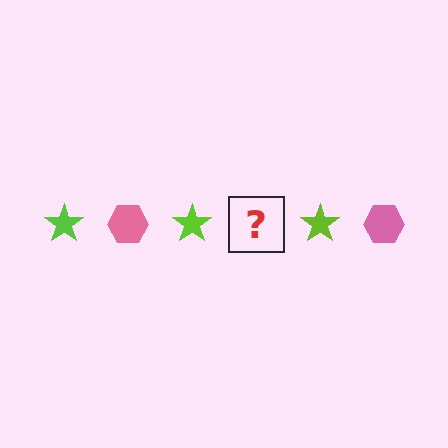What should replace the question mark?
The question mark should be replaced with a pink hexagon.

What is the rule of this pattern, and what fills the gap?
The rule is that the pattern alternates between lime star and pink hexagon. The gap should be filled with a pink hexagon.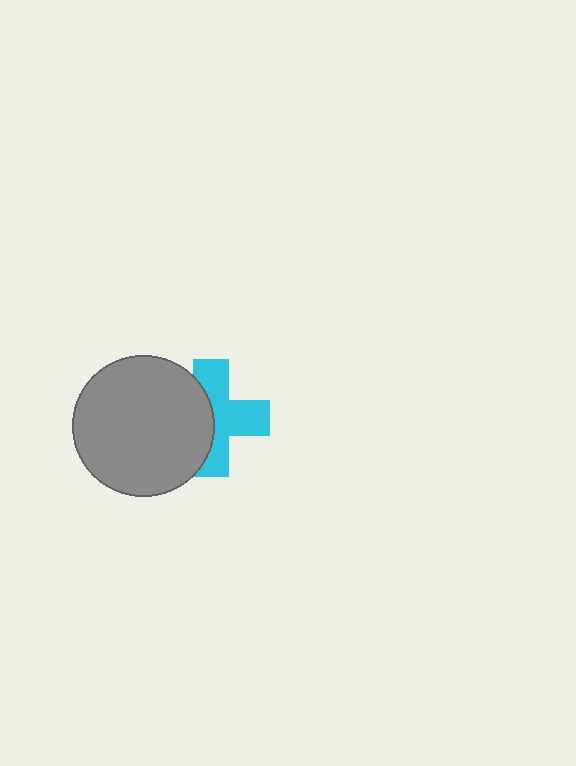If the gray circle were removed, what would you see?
You would see the complete cyan cross.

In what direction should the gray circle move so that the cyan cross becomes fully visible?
The gray circle should move left. That is the shortest direction to clear the overlap and leave the cyan cross fully visible.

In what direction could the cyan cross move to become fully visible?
The cyan cross could move right. That would shift it out from behind the gray circle entirely.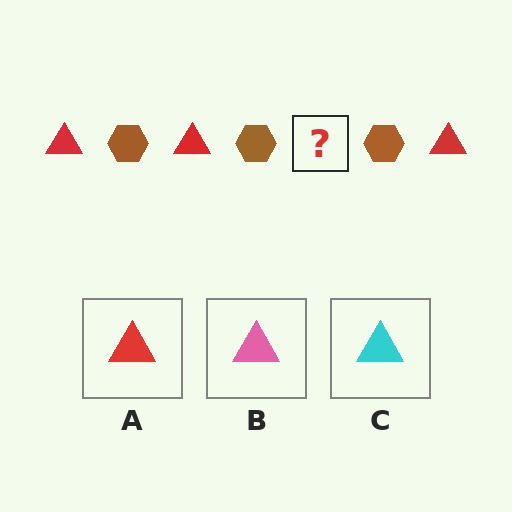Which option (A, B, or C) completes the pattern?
A.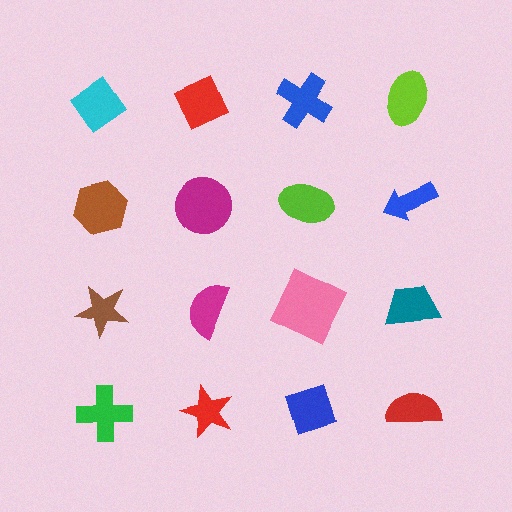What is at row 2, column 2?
A magenta circle.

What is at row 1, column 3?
A blue cross.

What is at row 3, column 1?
A brown star.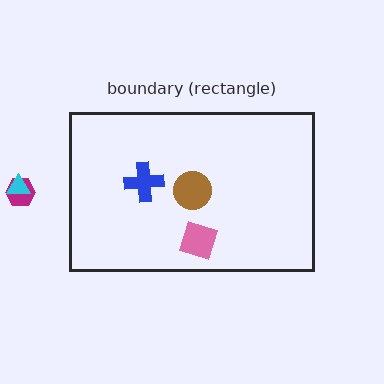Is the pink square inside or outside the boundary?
Inside.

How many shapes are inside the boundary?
4 inside, 2 outside.